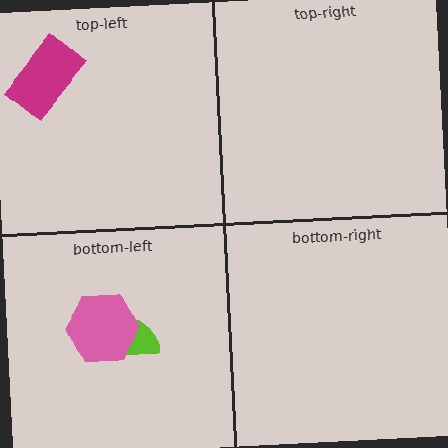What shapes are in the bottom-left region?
The lime semicircle, the pink hexagon.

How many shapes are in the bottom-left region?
2.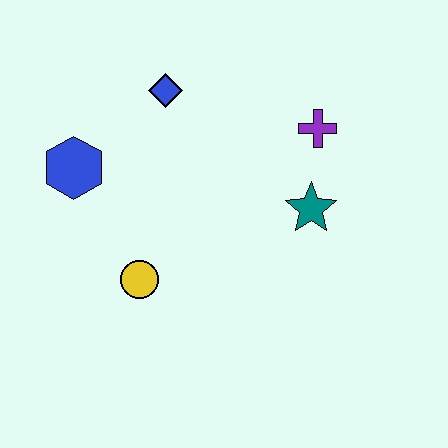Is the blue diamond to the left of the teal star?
Yes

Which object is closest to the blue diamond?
The blue hexagon is closest to the blue diamond.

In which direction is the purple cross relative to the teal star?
The purple cross is above the teal star.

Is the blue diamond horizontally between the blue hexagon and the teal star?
Yes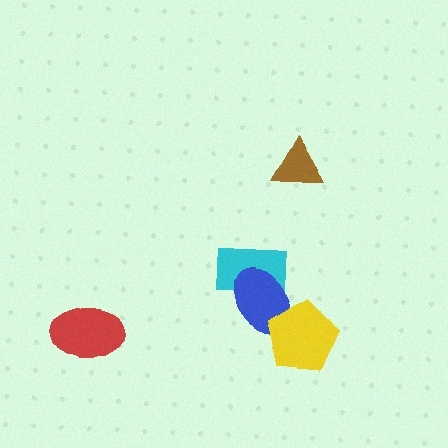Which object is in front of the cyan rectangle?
The blue ellipse is in front of the cyan rectangle.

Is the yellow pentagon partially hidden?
No, no other shape covers it.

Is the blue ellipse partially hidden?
Yes, it is partially covered by another shape.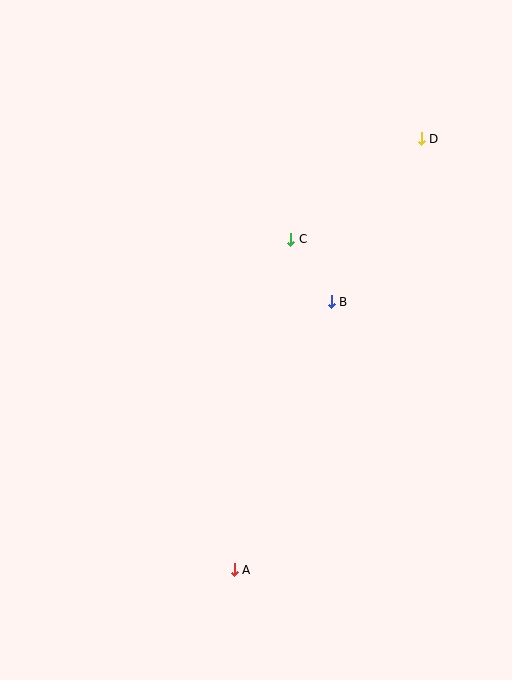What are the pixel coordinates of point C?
Point C is at (291, 239).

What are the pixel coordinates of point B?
Point B is at (331, 302).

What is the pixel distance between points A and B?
The distance between A and B is 285 pixels.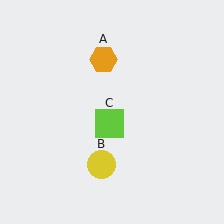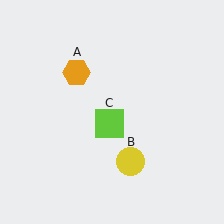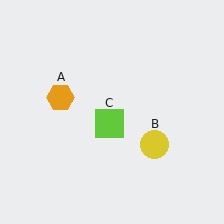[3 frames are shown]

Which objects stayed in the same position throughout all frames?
Lime square (object C) remained stationary.